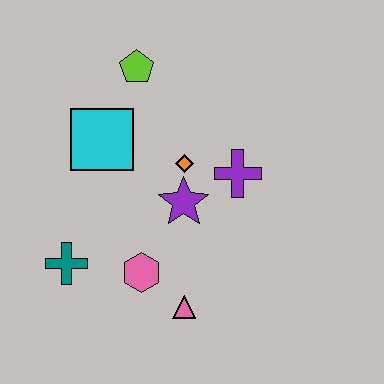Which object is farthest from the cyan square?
The pink triangle is farthest from the cyan square.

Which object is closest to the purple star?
The orange diamond is closest to the purple star.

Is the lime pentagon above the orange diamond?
Yes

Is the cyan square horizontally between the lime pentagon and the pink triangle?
No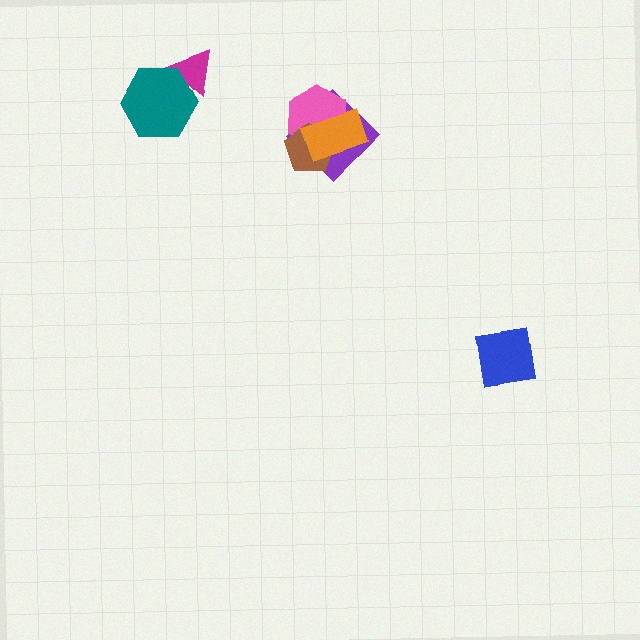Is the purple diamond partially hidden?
Yes, it is partially covered by another shape.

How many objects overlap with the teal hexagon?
1 object overlaps with the teal hexagon.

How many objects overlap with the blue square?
0 objects overlap with the blue square.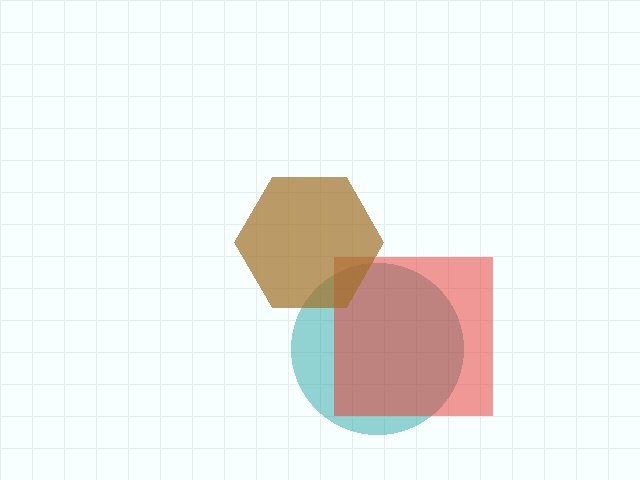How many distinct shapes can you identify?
There are 3 distinct shapes: a teal circle, a red square, a brown hexagon.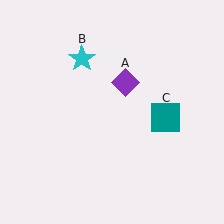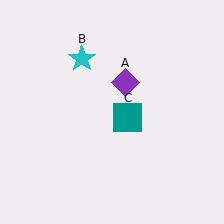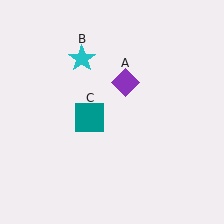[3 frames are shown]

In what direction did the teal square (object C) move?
The teal square (object C) moved left.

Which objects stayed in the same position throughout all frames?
Purple diamond (object A) and cyan star (object B) remained stationary.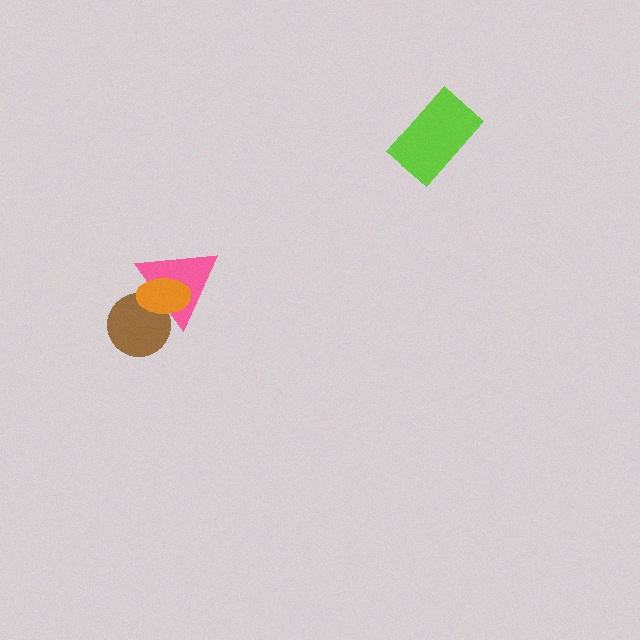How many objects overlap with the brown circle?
2 objects overlap with the brown circle.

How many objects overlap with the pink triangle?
2 objects overlap with the pink triangle.